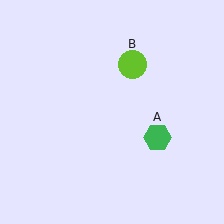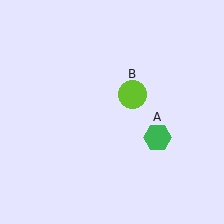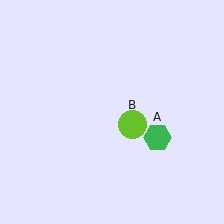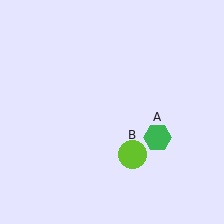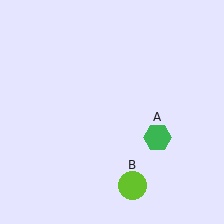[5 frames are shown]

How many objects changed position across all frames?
1 object changed position: lime circle (object B).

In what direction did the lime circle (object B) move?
The lime circle (object B) moved down.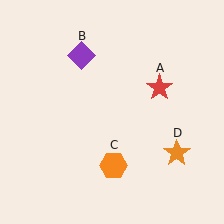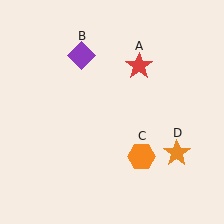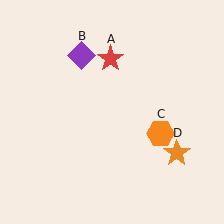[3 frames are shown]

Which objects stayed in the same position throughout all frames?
Purple diamond (object B) and orange star (object D) remained stationary.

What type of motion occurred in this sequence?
The red star (object A), orange hexagon (object C) rotated counterclockwise around the center of the scene.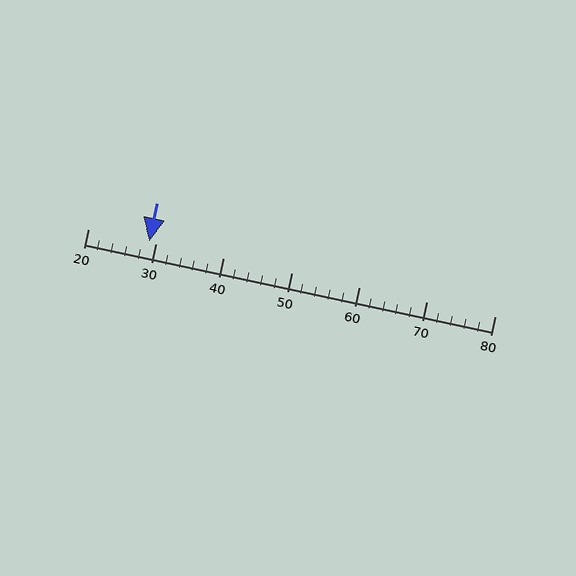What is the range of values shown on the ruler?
The ruler shows values from 20 to 80.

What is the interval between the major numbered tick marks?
The major tick marks are spaced 10 units apart.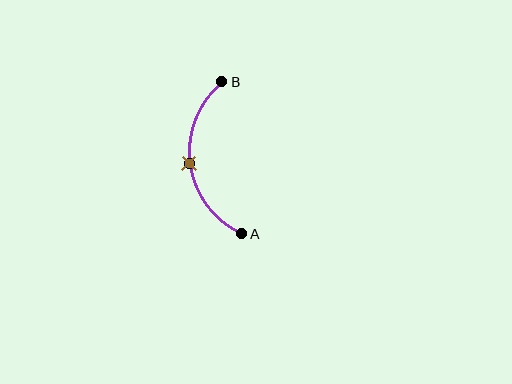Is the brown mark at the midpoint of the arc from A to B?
Yes. The brown mark lies on the arc at equal arc-length from both A and B — it is the arc midpoint.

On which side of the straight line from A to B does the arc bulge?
The arc bulges to the left of the straight line connecting A and B.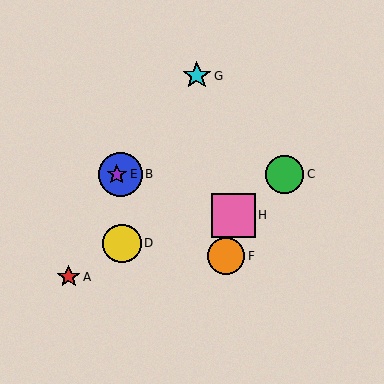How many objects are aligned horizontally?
3 objects (B, C, E) are aligned horizontally.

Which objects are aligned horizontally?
Objects B, C, E are aligned horizontally.